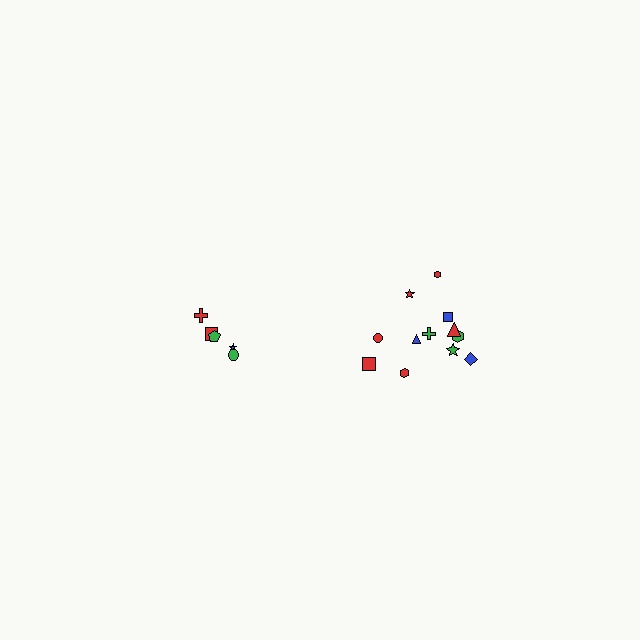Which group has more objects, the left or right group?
The right group.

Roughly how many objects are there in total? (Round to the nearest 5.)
Roughly 15 objects in total.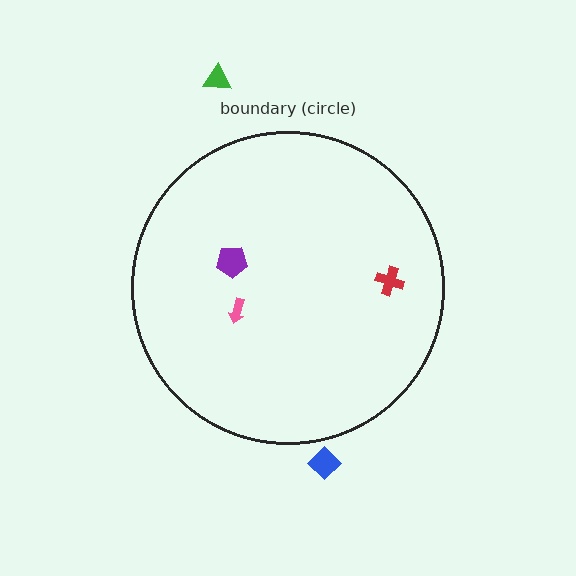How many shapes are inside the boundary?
3 inside, 2 outside.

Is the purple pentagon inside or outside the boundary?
Inside.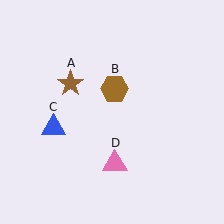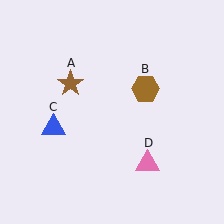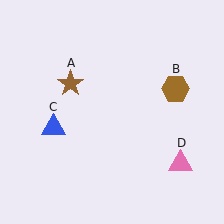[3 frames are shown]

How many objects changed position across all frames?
2 objects changed position: brown hexagon (object B), pink triangle (object D).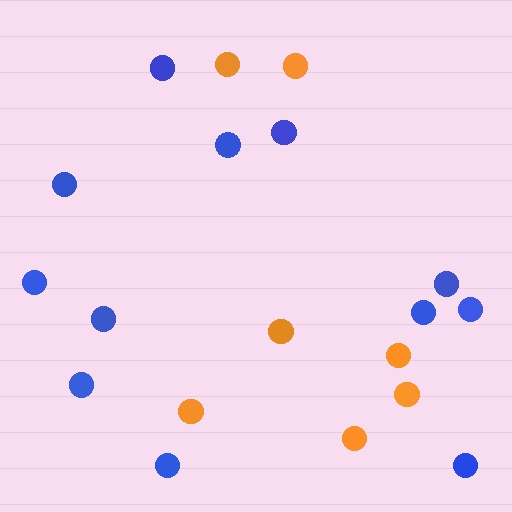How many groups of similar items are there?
There are 2 groups: one group of orange circles (7) and one group of blue circles (12).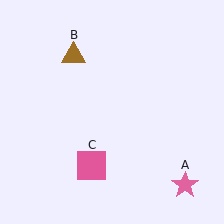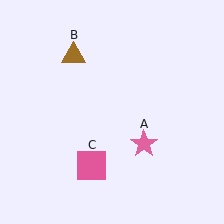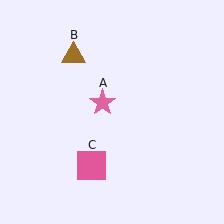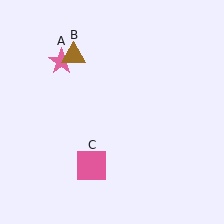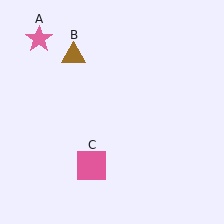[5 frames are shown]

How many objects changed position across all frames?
1 object changed position: pink star (object A).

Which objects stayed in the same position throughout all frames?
Brown triangle (object B) and pink square (object C) remained stationary.